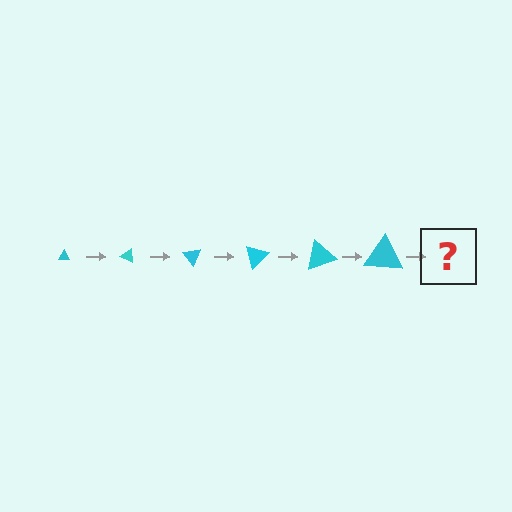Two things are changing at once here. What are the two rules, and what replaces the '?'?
The two rules are that the triangle grows larger each step and it rotates 25 degrees each step. The '?' should be a triangle, larger than the previous one and rotated 150 degrees from the start.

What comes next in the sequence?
The next element should be a triangle, larger than the previous one and rotated 150 degrees from the start.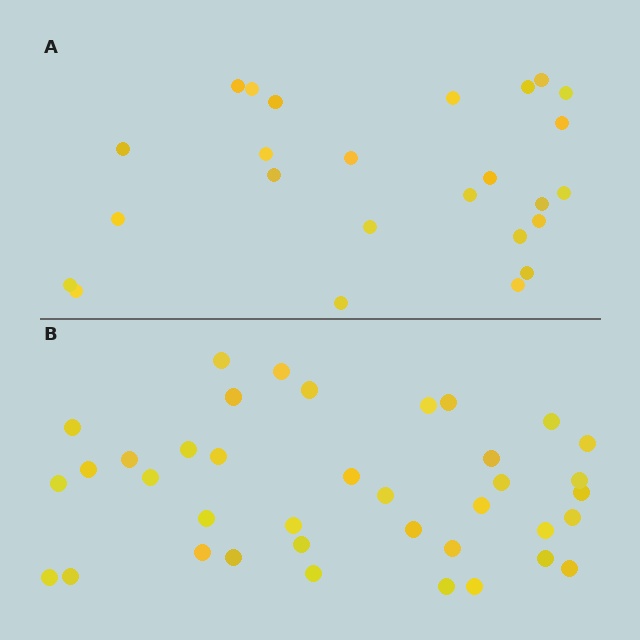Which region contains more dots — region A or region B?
Region B (the bottom region) has more dots.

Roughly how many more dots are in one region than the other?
Region B has approximately 15 more dots than region A.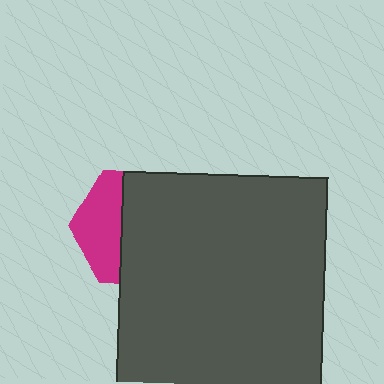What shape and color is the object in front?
The object in front is a dark gray rectangle.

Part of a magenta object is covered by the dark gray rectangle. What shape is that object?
It is a hexagon.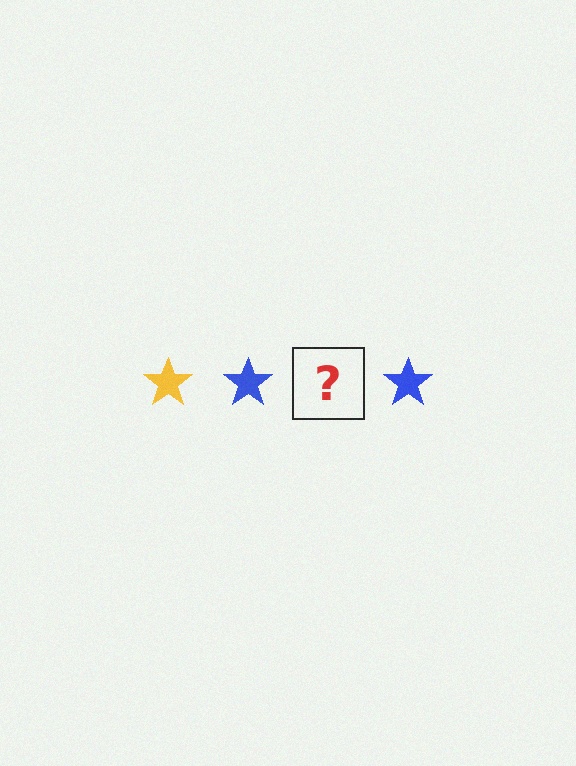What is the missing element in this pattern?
The missing element is a yellow star.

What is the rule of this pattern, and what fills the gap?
The rule is that the pattern cycles through yellow, blue stars. The gap should be filled with a yellow star.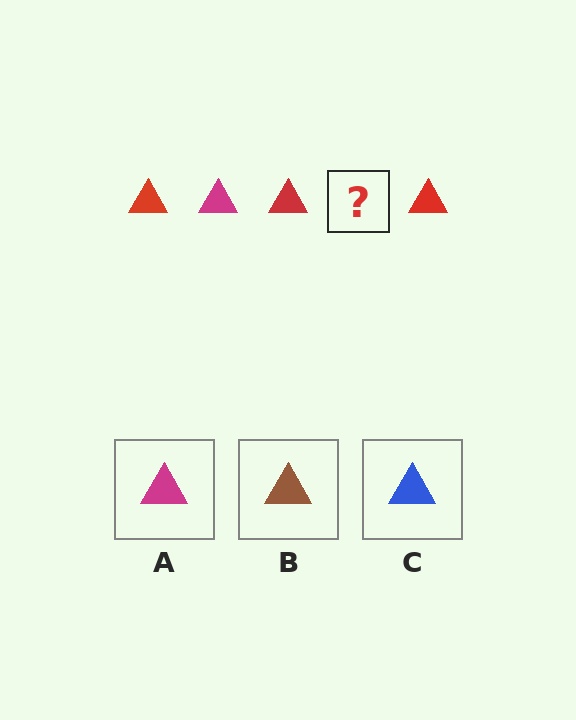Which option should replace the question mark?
Option A.